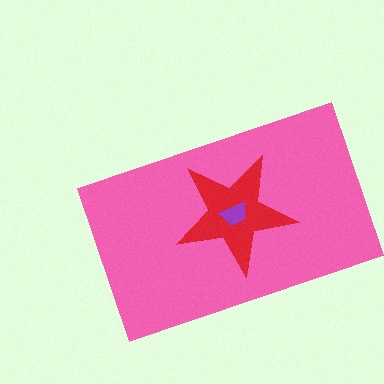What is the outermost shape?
The pink rectangle.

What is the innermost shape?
The purple trapezoid.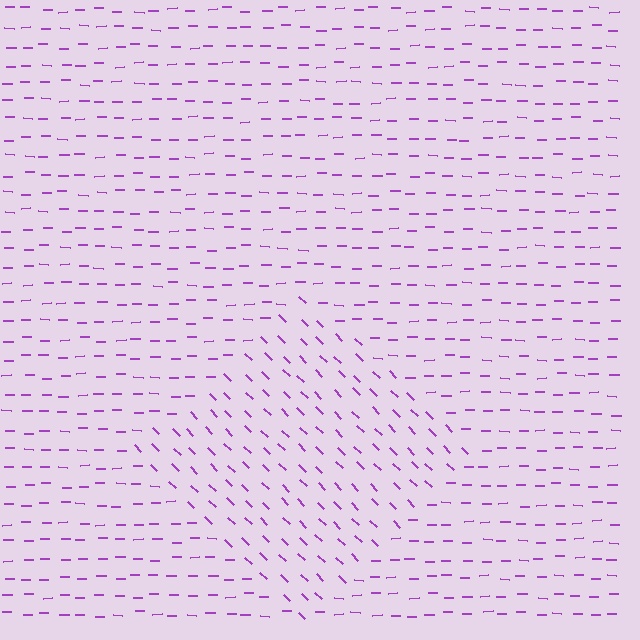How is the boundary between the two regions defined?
The boundary is defined purely by a change in line orientation (approximately 45 degrees difference). All lines are the same color and thickness.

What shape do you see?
I see a diamond.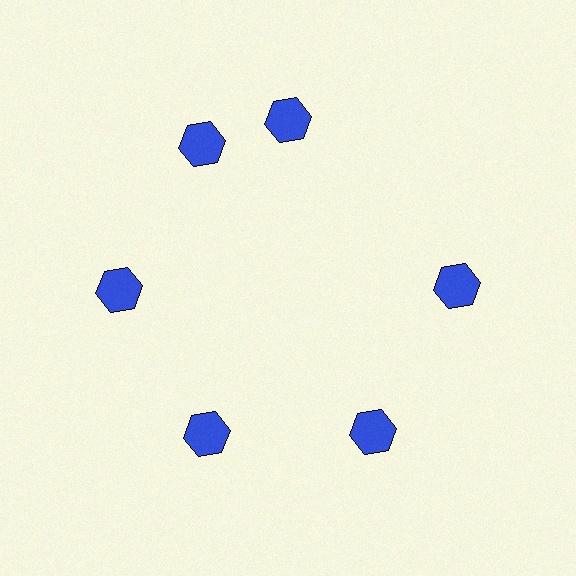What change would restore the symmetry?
The symmetry would be restored by rotating it back into even spacing with its neighbors so that all 6 hexagons sit at equal angles and equal distance from the center.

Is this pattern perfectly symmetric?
No. The 6 blue hexagons are arranged in a ring, but one element near the 1 o'clock position is rotated out of alignment along the ring, breaking the 6-fold rotational symmetry.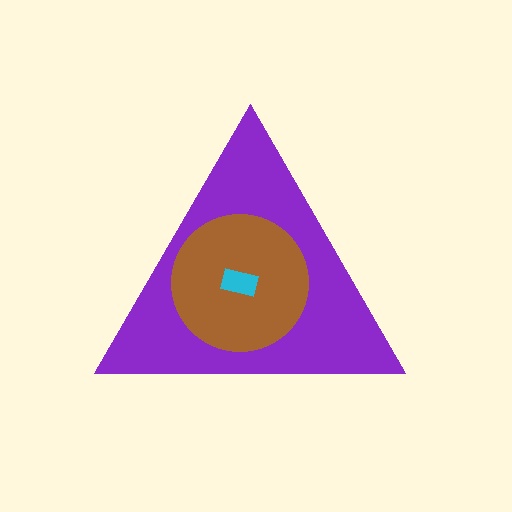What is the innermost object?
The cyan rectangle.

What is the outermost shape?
The purple triangle.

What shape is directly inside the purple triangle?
The brown circle.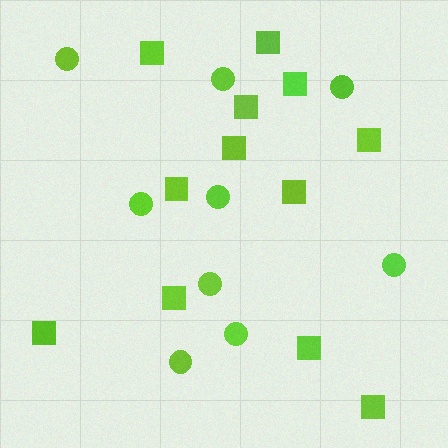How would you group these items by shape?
There are 2 groups: one group of circles (9) and one group of squares (12).